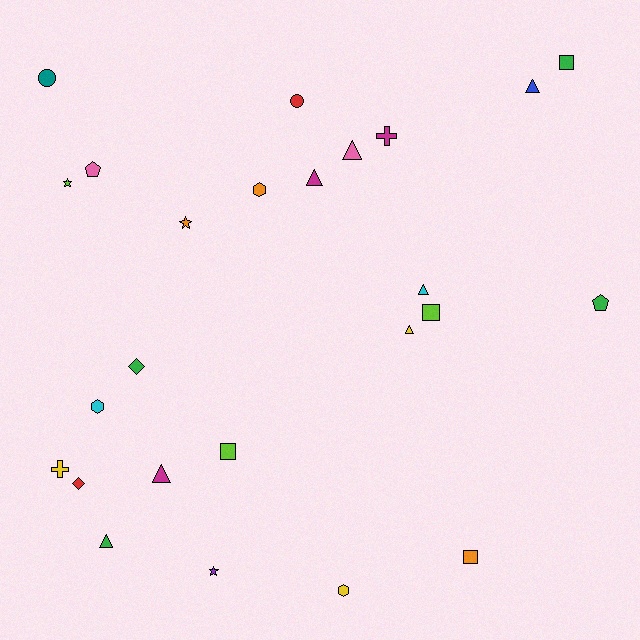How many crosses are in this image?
There are 2 crosses.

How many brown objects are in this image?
There are no brown objects.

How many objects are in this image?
There are 25 objects.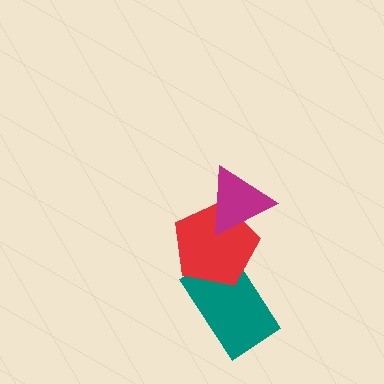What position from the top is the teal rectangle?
The teal rectangle is 3rd from the top.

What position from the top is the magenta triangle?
The magenta triangle is 1st from the top.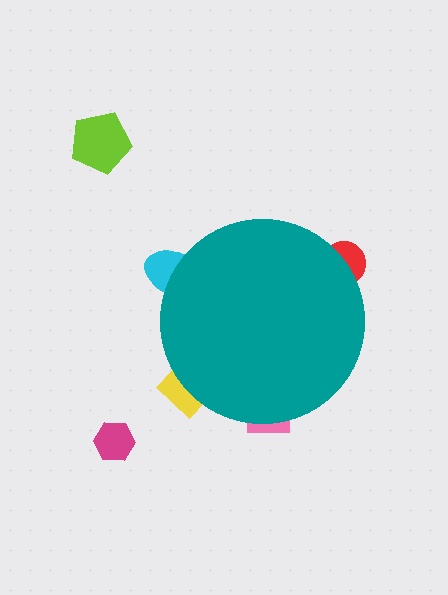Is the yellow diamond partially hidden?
Yes, the yellow diamond is partially hidden behind the teal circle.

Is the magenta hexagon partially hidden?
No, the magenta hexagon is fully visible.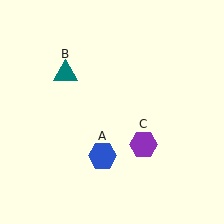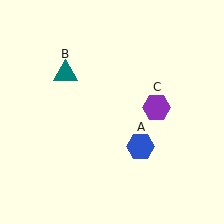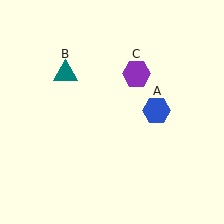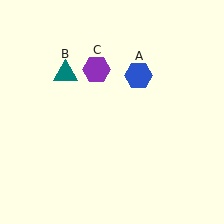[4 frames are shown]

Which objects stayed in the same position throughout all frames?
Teal triangle (object B) remained stationary.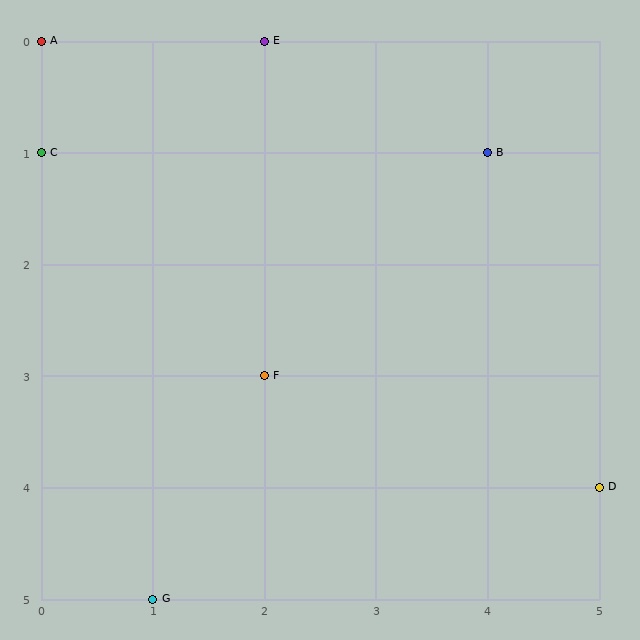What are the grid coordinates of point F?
Point F is at grid coordinates (2, 3).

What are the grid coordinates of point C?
Point C is at grid coordinates (0, 1).